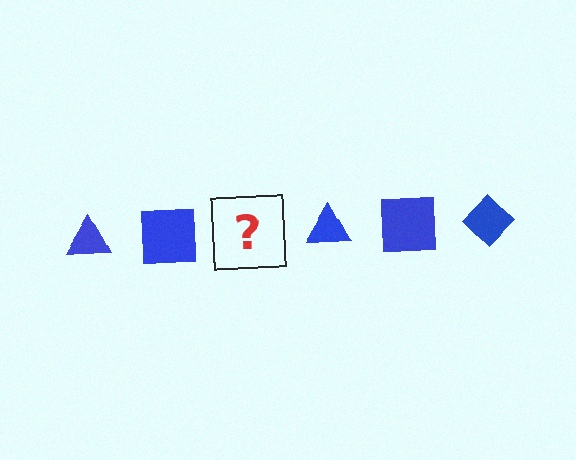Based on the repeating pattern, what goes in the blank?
The blank should be a blue diamond.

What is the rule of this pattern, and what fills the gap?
The rule is that the pattern cycles through triangle, square, diamond shapes in blue. The gap should be filled with a blue diamond.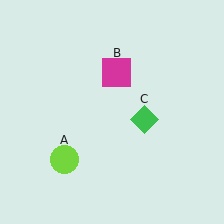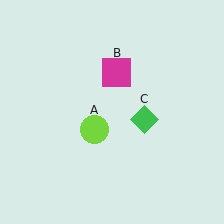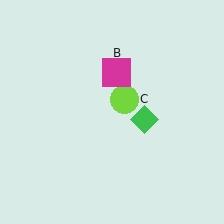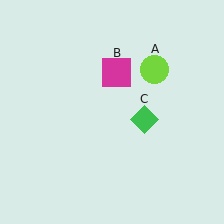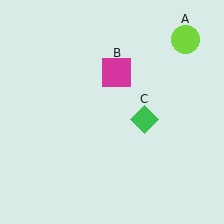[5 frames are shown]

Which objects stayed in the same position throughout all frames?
Magenta square (object B) and green diamond (object C) remained stationary.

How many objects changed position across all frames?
1 object changed position: lime circle (object A).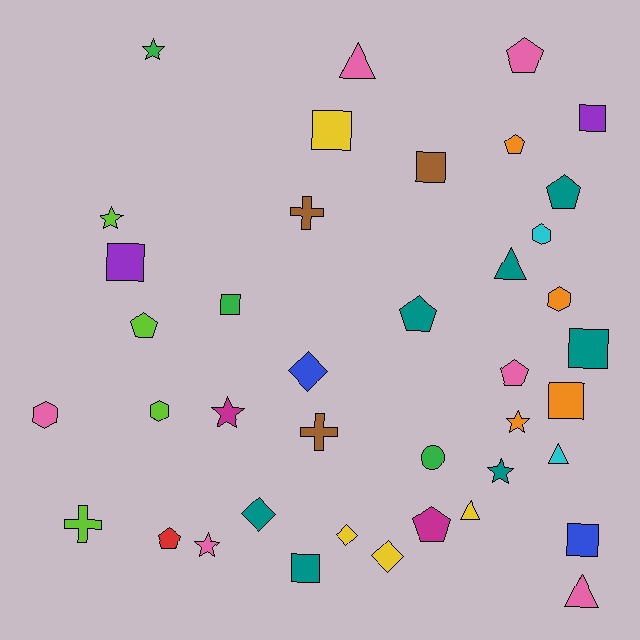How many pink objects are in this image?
There are 6 pink objects.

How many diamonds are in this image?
There are 4 diamonds.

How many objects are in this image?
There are 40 objects.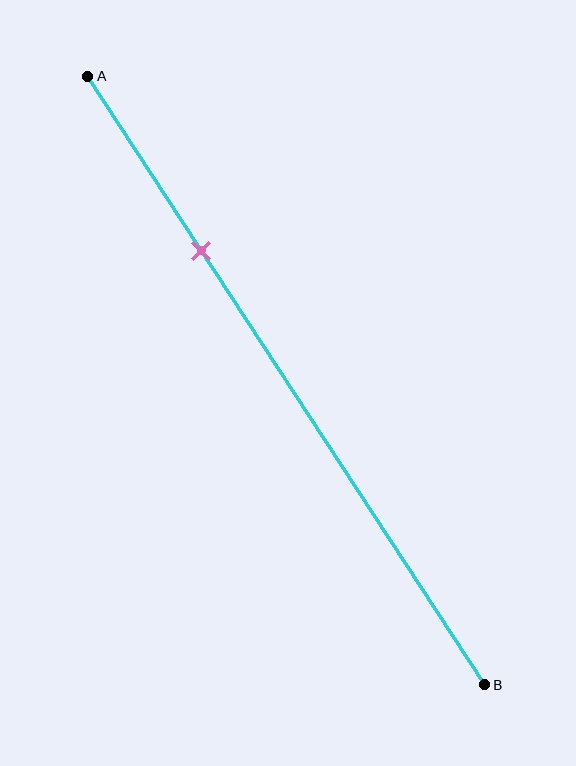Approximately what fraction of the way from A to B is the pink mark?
The pink mark is approximately 30% of the way from A to B.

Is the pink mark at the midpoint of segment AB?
No, the mark is at about 30% from A, not at the 50% midpoint.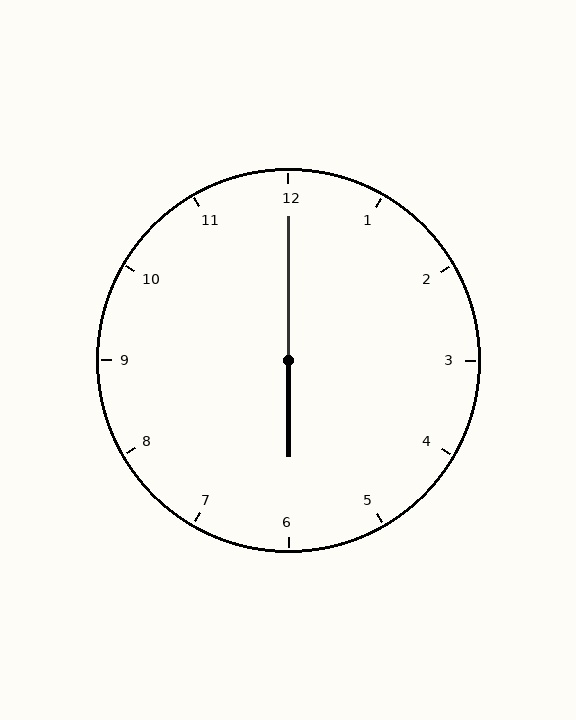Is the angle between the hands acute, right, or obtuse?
It is obtuse.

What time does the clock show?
6:00.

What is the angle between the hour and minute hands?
Approximately 180 degrees.